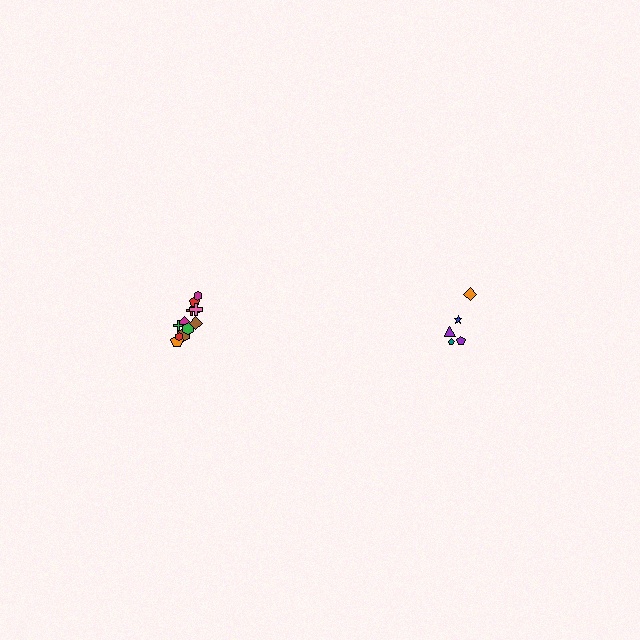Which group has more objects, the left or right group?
The left group.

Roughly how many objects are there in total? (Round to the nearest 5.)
Roughly 15 objects in total.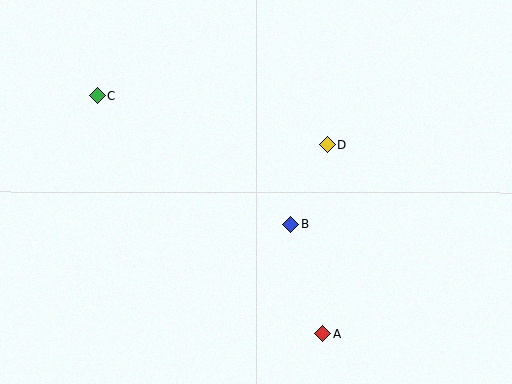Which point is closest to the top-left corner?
Point C is closest to the top-left corner.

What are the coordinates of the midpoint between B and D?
The midpoint between B and D is at (309, 185).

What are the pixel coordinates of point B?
Point B is at (291, 224).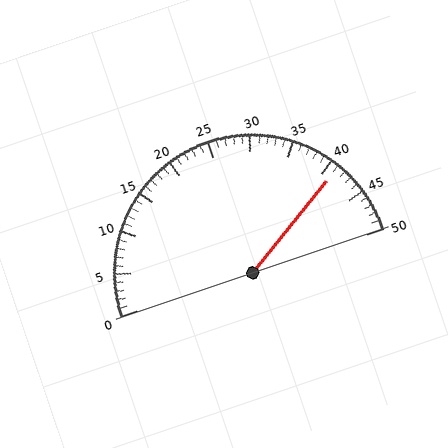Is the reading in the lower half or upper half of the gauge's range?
The reading is in the upper half of the range (0 to 50).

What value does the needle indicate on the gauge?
The needle indicates approximately 41.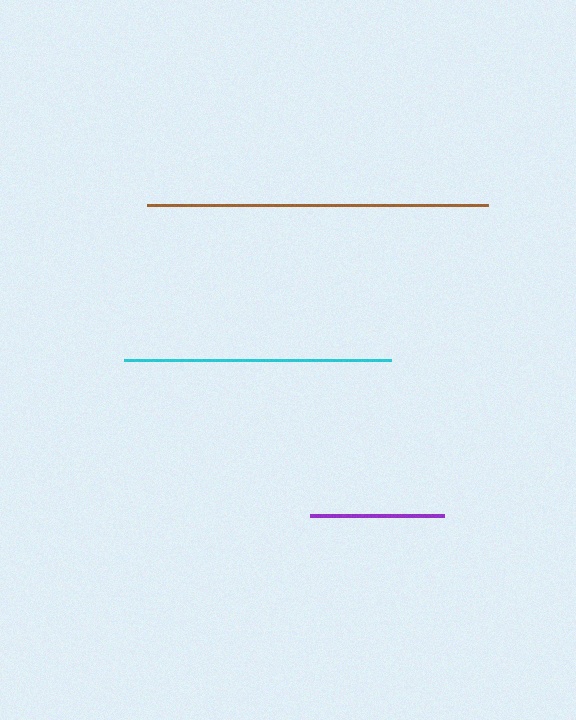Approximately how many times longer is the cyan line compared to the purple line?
The cyan line is approximately 2.0 times the length of the purple line.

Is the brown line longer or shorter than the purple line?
The brown line is longer than the purple line.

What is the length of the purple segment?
The purple segment is approximately 134 pixels long.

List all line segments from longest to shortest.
From longest to shortest: brown, cyan, purple.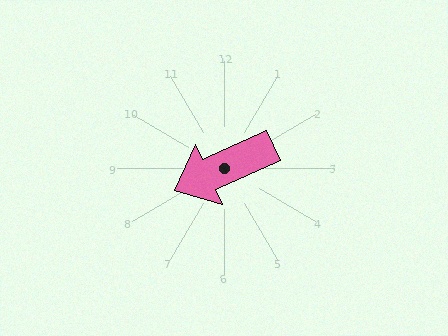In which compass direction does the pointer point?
Southwest.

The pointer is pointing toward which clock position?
Roughly 8 o'clock.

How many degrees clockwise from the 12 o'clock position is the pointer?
Approximately 246 degrees.